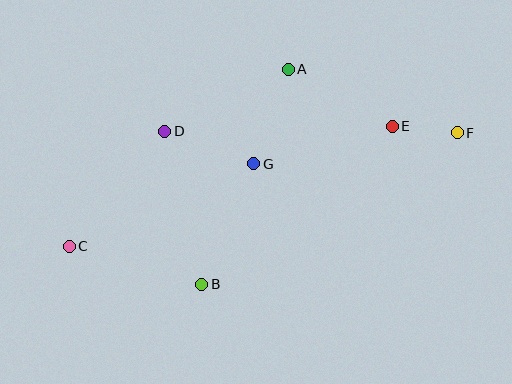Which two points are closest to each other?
Points E and F are closest to each other.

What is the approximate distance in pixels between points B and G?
The distance between B and G is approximately 131 pixels.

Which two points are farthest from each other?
Points C and F are farthest from each other.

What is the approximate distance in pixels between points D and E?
The distance between D and E is approximately 228 pixels.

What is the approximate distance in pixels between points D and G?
The distance between D and G is approximately 95 pixels.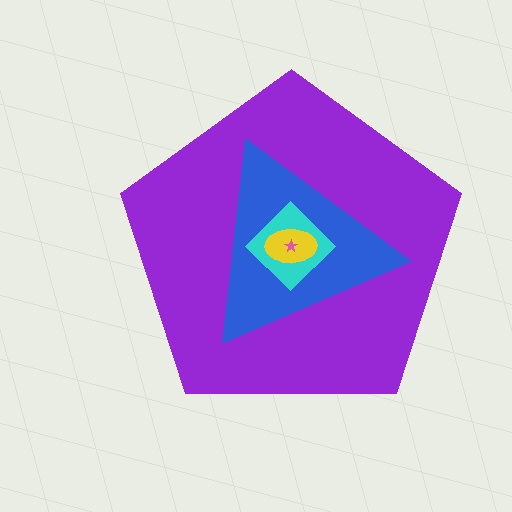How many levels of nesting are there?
5.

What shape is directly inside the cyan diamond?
The yellow ellipse.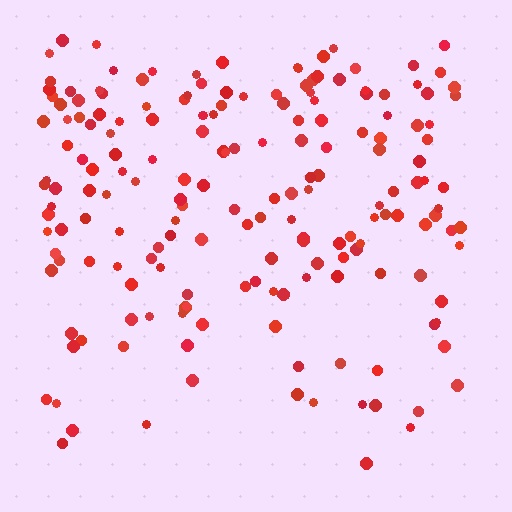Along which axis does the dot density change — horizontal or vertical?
Vertical.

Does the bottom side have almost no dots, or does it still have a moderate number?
Still a moderate number, just noticeably fewer than the top.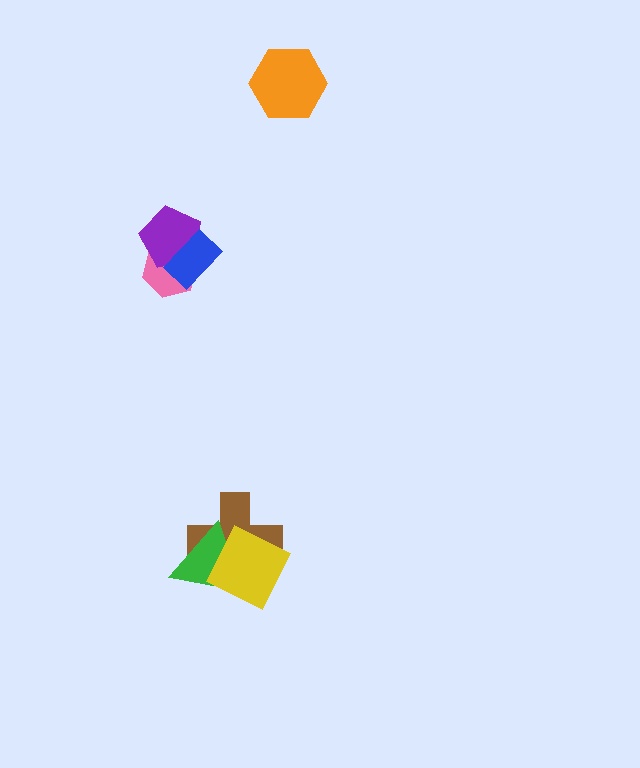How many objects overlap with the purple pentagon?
2 objects overlap with the purple pentagon.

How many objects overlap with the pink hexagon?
2 objects overlap with the pink hexagon.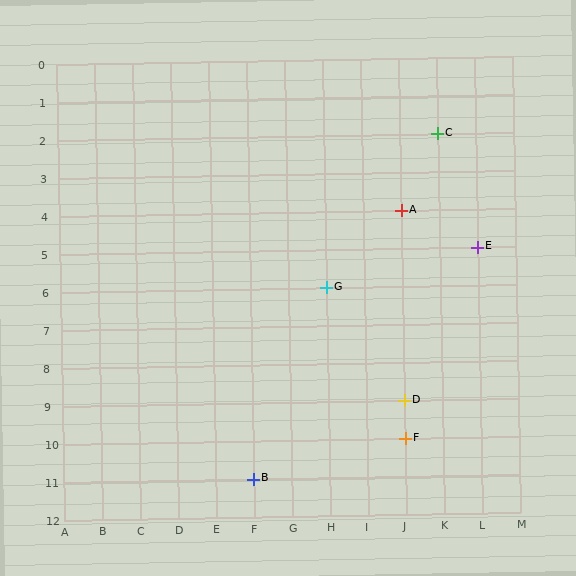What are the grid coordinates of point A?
Point A is at grid coordinates (J, 4).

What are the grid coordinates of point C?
Point C is at grid coordinates (K, 2).